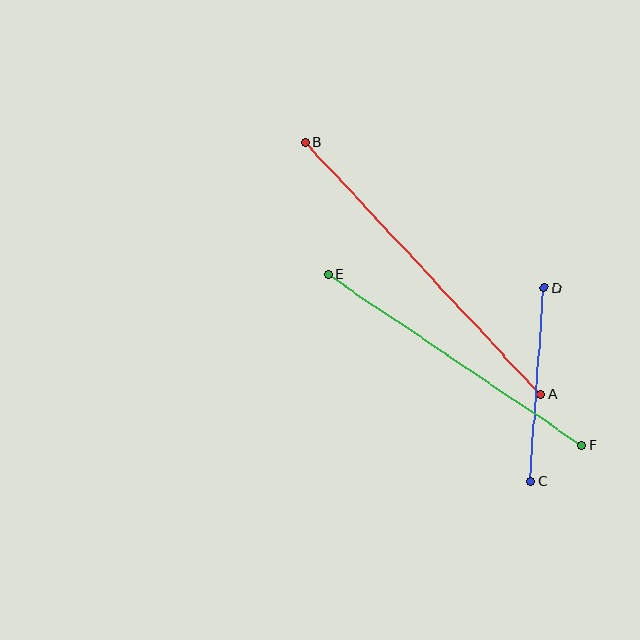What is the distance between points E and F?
The distance is approximately 306 pixels.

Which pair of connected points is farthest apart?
Points A and B are farthest apart.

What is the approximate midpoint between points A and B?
The midpoint is at approximately (423, 268) pixels.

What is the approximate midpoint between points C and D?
The midpoint is at approximately (537, 385) pixels.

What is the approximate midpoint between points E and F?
The midpoint is at approximately (455, 360) pixels.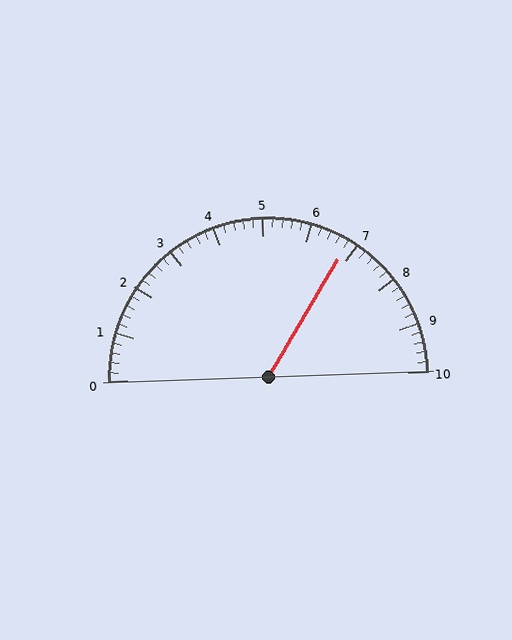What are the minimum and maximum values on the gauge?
The gauge ranges from 0 to 10.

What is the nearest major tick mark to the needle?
The nearest major tick mark is 7.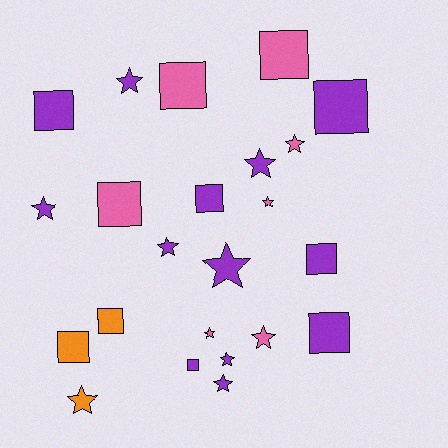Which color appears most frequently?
Purple, with 13 objects.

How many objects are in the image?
There are 23 objects.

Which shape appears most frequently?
Star, with 12 objects.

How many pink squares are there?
There are 3 pink squares.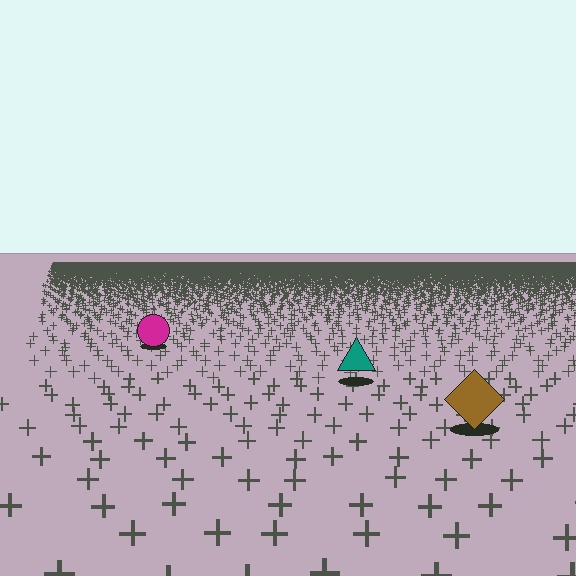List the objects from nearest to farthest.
From nearest to farthest: the brown diamond, the teal triangle, the magenta circle.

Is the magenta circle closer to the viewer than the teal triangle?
No. The teal triangle is closer — you can tell from the texture gradient: the ground texture is coarser near it.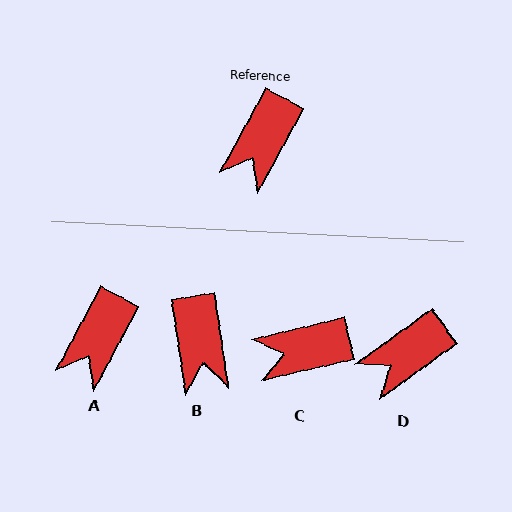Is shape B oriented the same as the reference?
No, it is off by about 37 degrees.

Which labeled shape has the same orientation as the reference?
A.